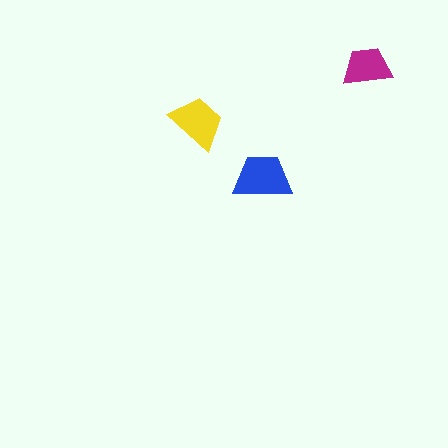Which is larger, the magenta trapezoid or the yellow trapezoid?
The yellow one.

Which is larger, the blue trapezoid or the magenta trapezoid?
The blue one.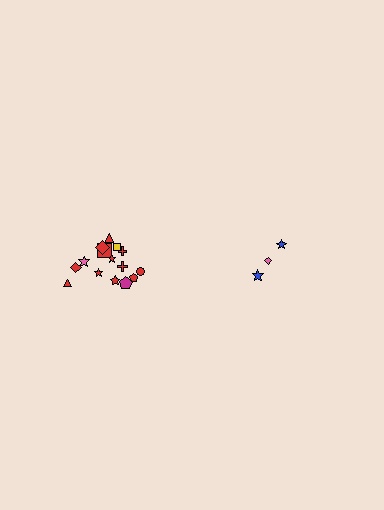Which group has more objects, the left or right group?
The left group.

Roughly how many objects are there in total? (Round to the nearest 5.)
Roughly 20 objects in total.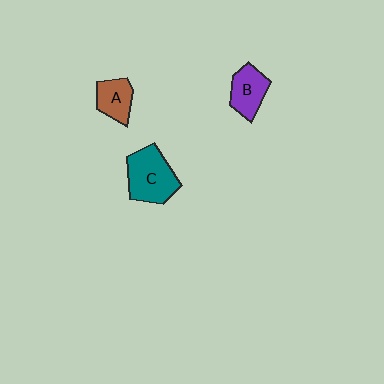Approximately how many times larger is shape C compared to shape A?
Approximately 1.7 times.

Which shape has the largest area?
Shape C (teal).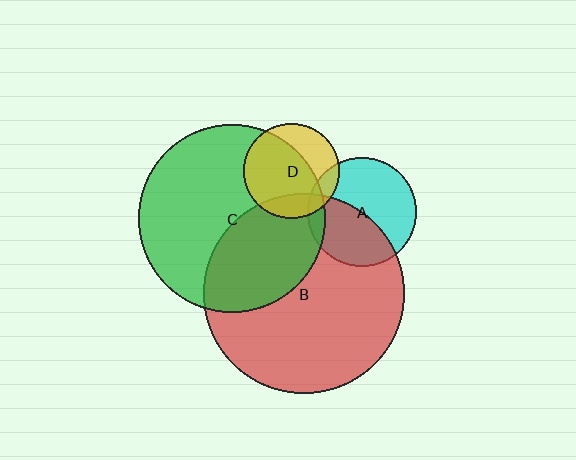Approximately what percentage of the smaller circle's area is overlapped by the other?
Approximately 65%.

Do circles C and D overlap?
Yes.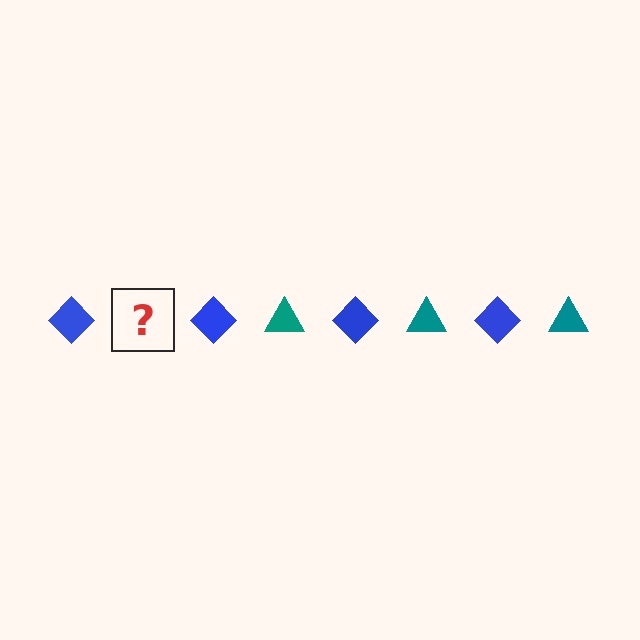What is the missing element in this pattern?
The missing element is a teal triangle.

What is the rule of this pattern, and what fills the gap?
The rule is that the pattern alternates between blue diamond and teal triangle. The gap should be filled with a teal triangle.